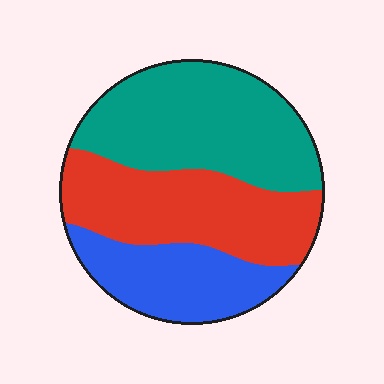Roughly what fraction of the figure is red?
Red takes up between a third and a half of the figure.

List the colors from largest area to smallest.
From largest to smallest: teal, red, blue.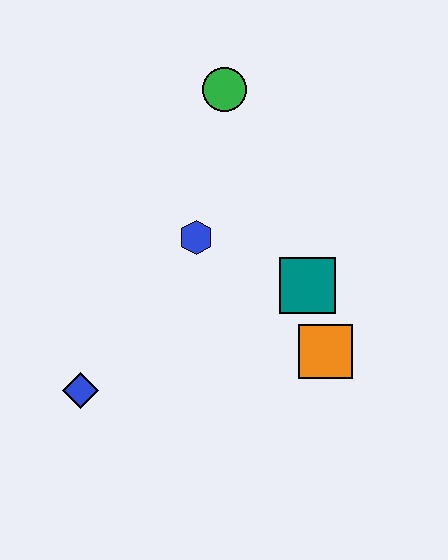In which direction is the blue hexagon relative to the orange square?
The blue hexagon is to the left of the orange square.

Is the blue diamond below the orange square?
Yes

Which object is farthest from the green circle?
The blue diamond is farthest from the green circle.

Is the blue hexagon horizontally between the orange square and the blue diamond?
Yes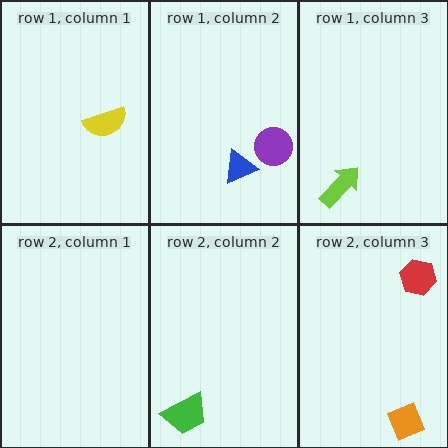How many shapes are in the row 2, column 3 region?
2.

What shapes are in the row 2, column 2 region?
The green trapezoid.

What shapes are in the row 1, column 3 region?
The lime arrow.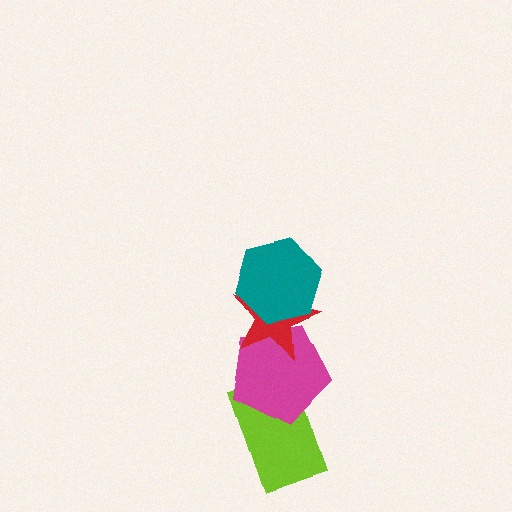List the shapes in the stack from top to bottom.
From top to bottom: the teal hexagon, the red star, the magenta pentagon, the lime rectangle.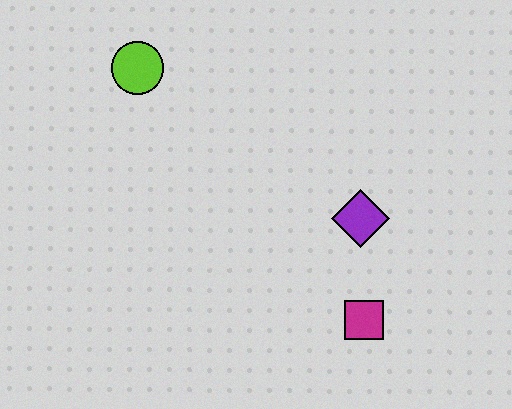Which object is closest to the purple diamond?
The magenta square is closest to the purple diamond.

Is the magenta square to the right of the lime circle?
Yes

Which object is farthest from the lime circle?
The magenta square is farthest from the lime circle.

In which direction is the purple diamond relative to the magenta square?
The purple diamond is above the magenta square.